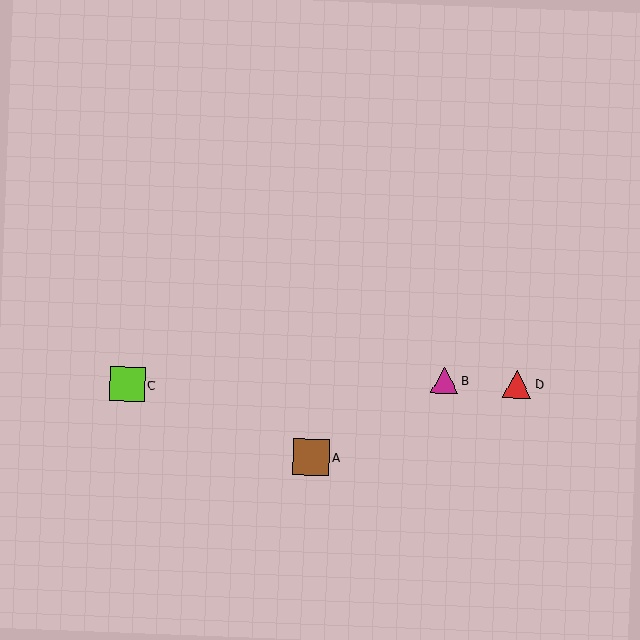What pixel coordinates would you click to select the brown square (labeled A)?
Click at (311, 457) to select the brown square A.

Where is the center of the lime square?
The center of the lime square is at (127, 384).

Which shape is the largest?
The brown square (labeled A) is the largest.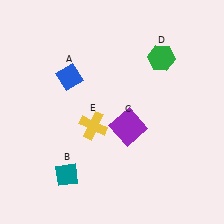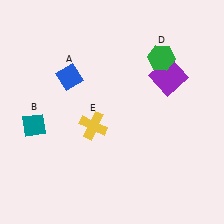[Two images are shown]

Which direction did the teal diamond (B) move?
The teal diamond (B) moved up.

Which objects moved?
The objects that moved are: the teal diamond (B), the purple square (C).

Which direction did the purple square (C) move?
The purple square (C) moved up.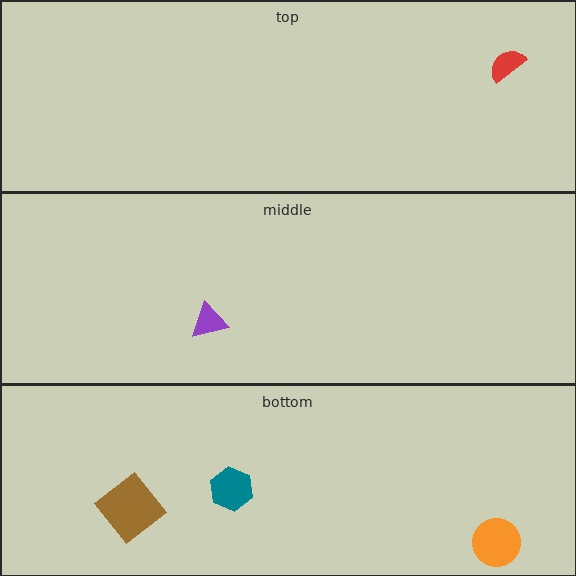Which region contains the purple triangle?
The middle region.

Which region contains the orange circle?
The bottom region.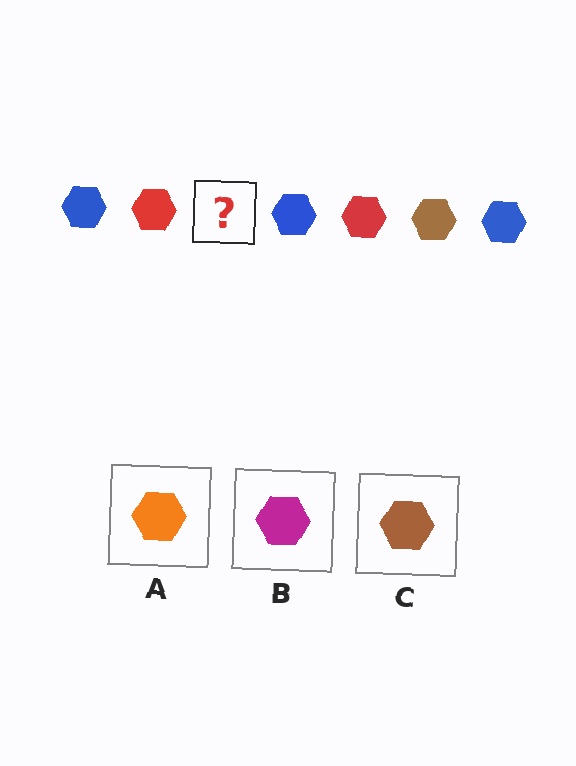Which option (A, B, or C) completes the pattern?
C.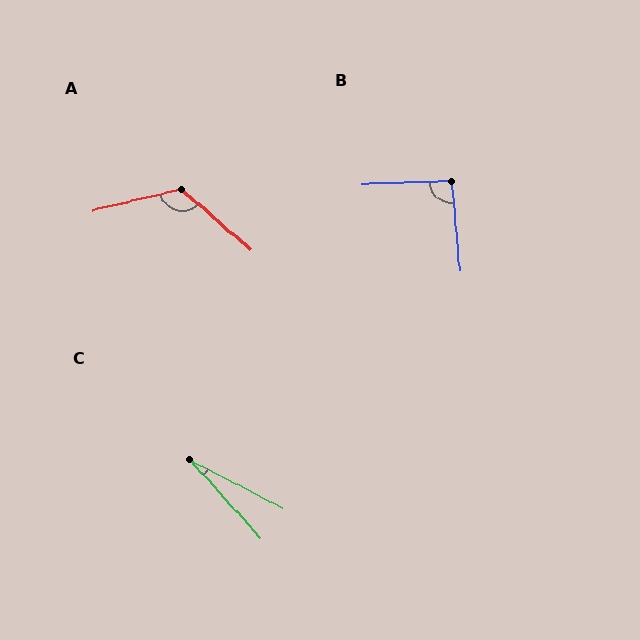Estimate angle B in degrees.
Approximately 93 degrees.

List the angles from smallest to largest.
C (20°), B (93°), A (126°).